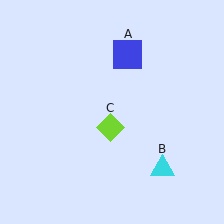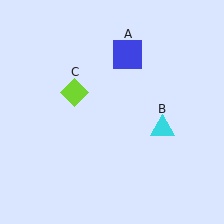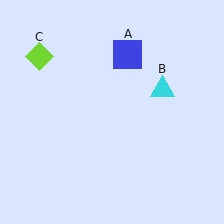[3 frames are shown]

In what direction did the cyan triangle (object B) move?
The cyan triangle (object B) moved up.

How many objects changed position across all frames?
2 objects changed position: cyan triangle (object B), lime diamond (object C).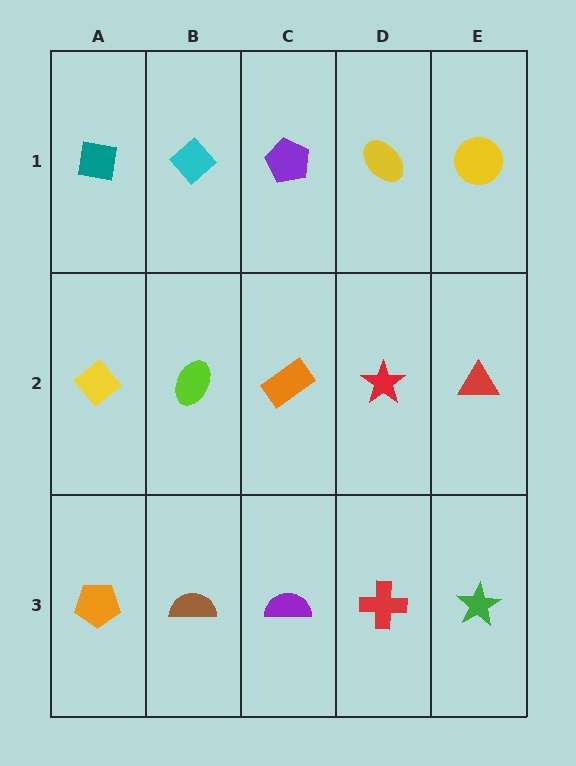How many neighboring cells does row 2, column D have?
4.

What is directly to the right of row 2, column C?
A red star.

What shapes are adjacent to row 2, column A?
A teal square (row 1, column A), an orange pentagon (row 3, column A), a lime ellipse (row 2, column B).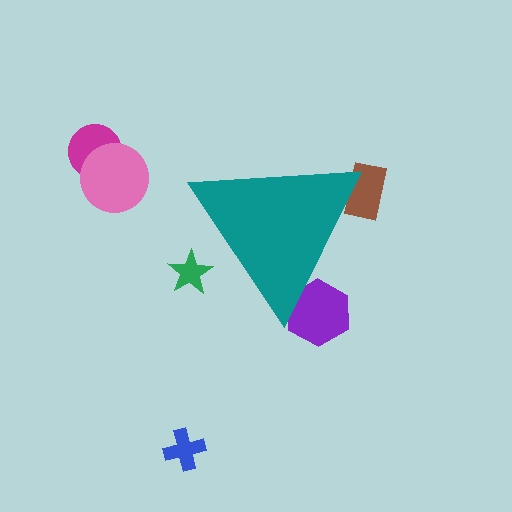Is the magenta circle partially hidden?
No, the magenta circle is fully visible.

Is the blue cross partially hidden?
No, the blue cross is fully visible.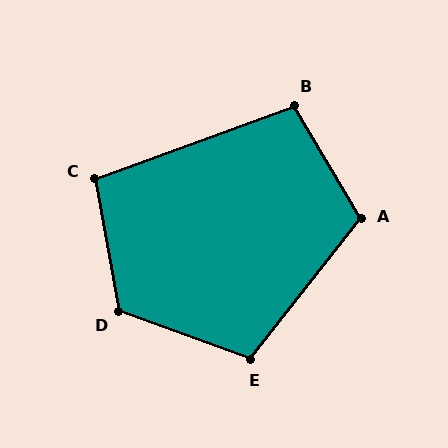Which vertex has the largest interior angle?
D, at approximately 120 degrees.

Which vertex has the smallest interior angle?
C, at approximately 100 degrees.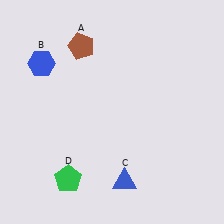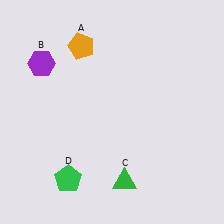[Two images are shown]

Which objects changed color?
A changed from brown to orange. B changed from blue to purple. C changed from blue to green.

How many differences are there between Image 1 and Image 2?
There are 3 differences between the two images.